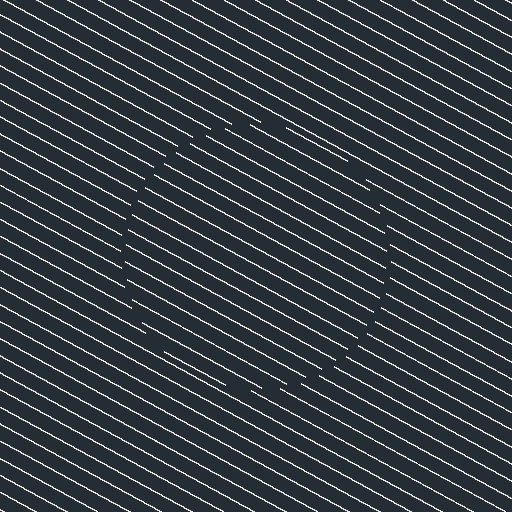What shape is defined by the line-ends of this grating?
An illusory circle. The interior of the shape contains the same grating, shifted by half a period — the contour is defined by the phase discontinuity where line-ends from the inner and outer gratings abut.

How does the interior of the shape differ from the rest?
The interior of the shape contains the same grating, shifted by half a period — the contour is defined by the phase discontinuity where line-ends from the inner and outer gratings abut.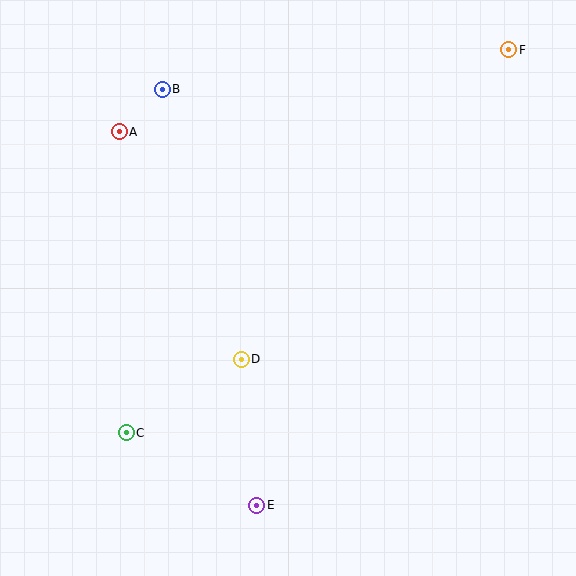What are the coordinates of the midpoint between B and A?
The midpoint between B and A is at (141, 111).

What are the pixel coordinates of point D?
Point D is at (241, 359).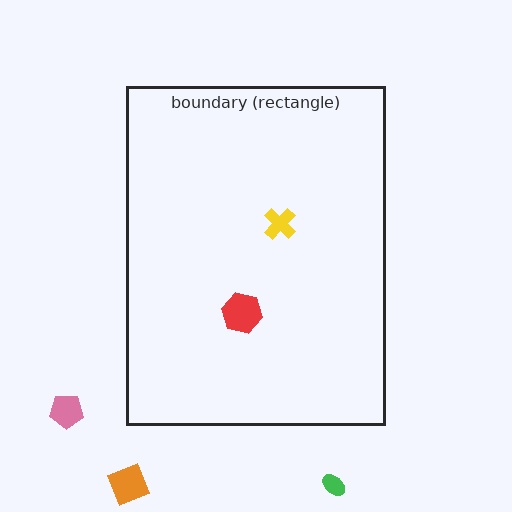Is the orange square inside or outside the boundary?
Outside.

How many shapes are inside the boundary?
2 inside, 3 outside.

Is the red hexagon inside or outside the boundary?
Inside.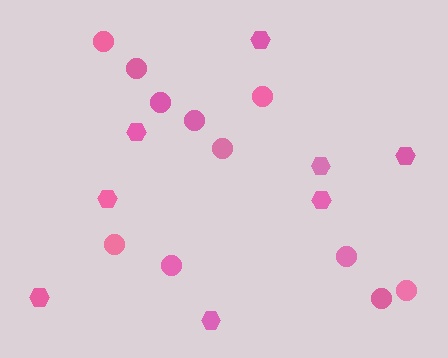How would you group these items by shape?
There are 2 groups: one group of hexagons (8) and one group of circles (11).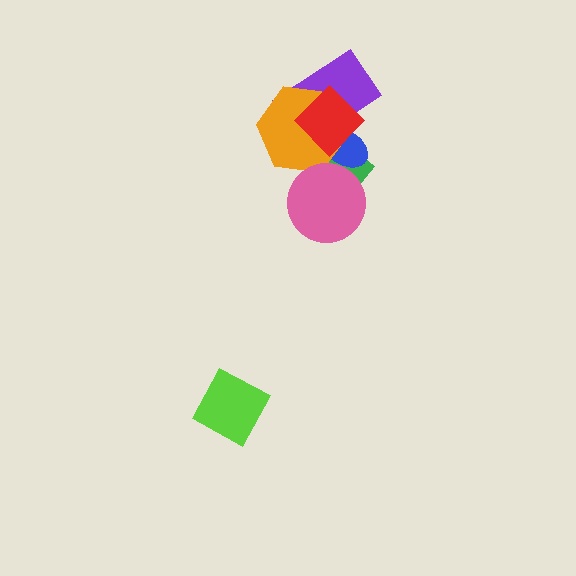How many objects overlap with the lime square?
0 objects overlap with the lime square.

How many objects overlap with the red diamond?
4 objects overlap with the red diamond.